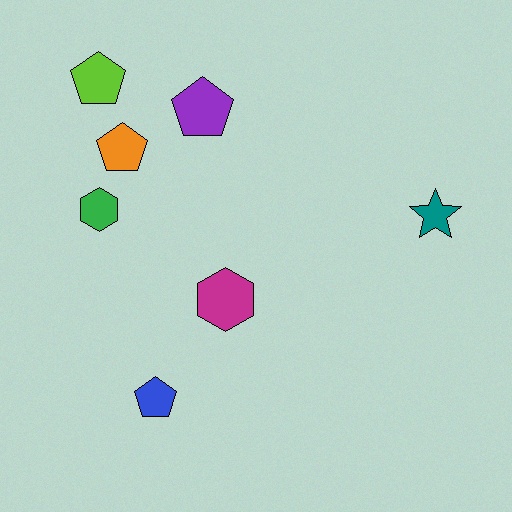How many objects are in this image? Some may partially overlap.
There are 7 objects.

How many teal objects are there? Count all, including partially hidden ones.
There is 1 teal object.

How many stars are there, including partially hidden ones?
There is 1 star.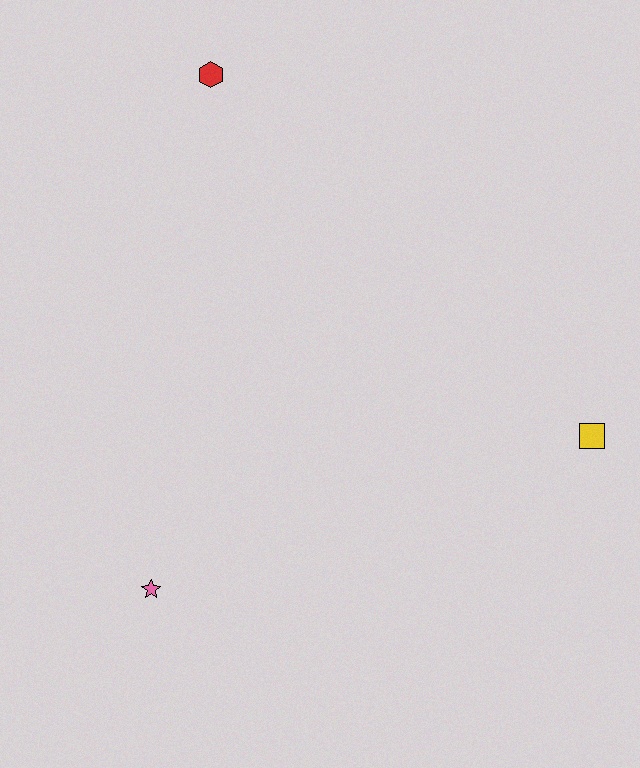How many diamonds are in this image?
There are no diamonds.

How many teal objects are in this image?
There are no teal objects.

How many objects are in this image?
There are 3 objects.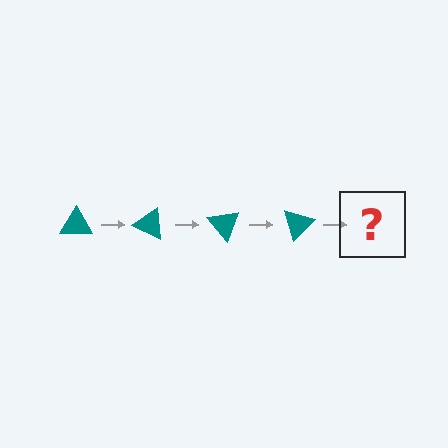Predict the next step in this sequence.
The next step is a teal triangle rotated 100 degrees.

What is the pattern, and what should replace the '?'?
The pattern is that the triangle rotates 25 degrees each step. The '?' should be a teal triangle rotated 100 degrees.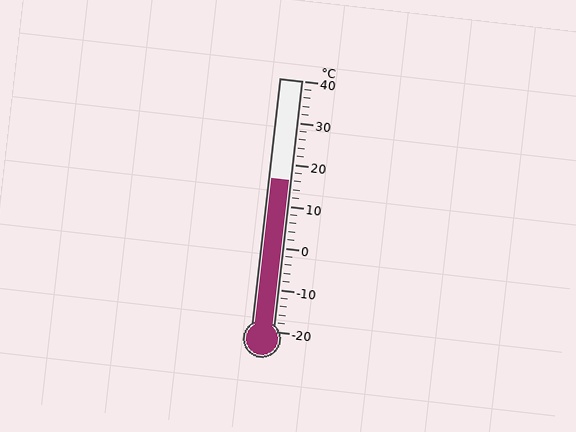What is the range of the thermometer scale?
The thermometer scale ranges from -20°C to 40°C.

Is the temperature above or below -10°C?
The temperature is above -10°C.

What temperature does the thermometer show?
The thermometer shows approximately 16°C.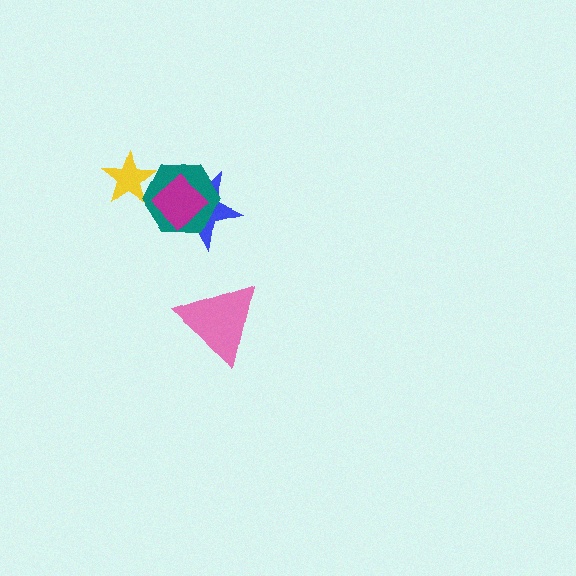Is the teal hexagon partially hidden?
Yes, it is partially covered by another shape.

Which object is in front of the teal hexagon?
The magenta diamond is in front of the teal hexagon.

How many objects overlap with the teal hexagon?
3 objects overlap with the teal hexagon.